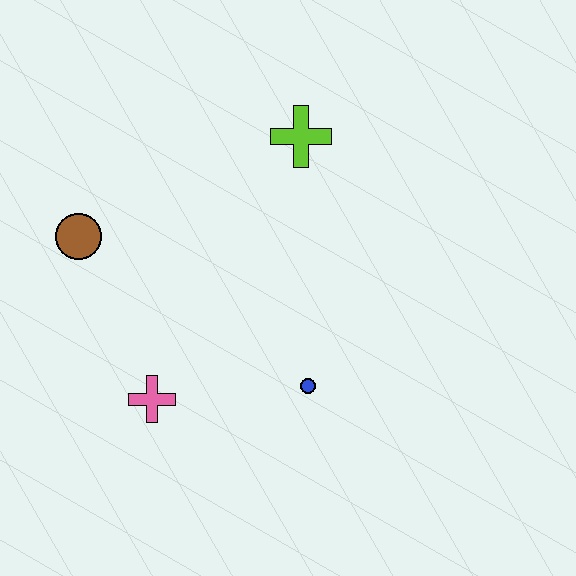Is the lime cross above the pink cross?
Yes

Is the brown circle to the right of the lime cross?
No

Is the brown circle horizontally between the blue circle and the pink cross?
No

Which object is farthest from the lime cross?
The pink cross is farthest from the lime cross.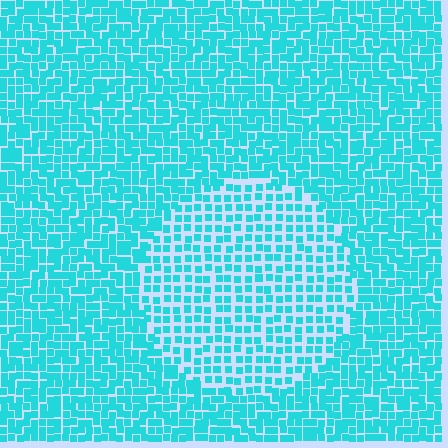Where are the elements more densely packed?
The elements are more densely packed outside the circle boundary.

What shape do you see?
I see a circle.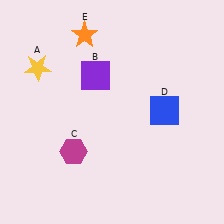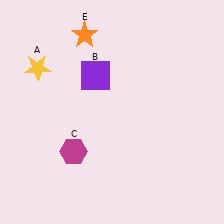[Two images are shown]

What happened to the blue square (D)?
The blue square (D) was removed in Image 2. It was in the top-right area of Image 1.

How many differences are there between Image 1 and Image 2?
There is 1 difference between the two images.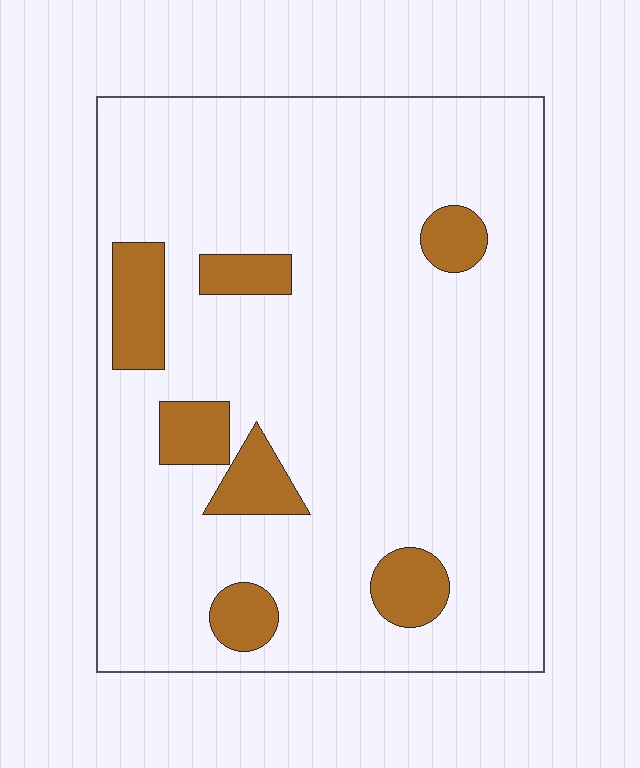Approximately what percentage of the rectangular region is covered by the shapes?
Approximately 15%.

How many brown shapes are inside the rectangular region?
7.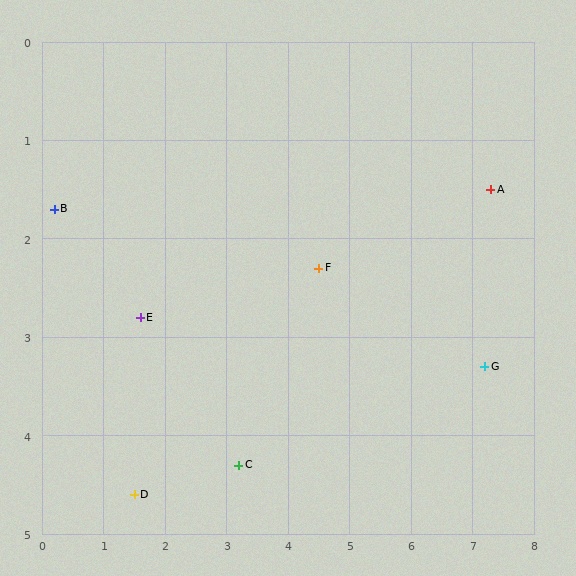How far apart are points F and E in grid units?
Points F and E are about 2.9 grid units apart.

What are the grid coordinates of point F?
Point F is at approximately (4.5, 2.3).